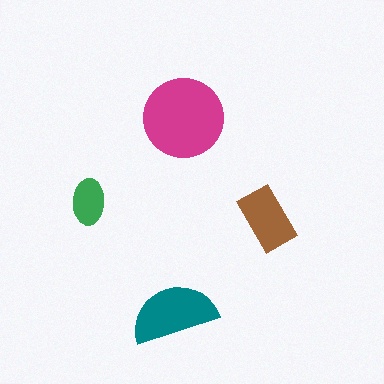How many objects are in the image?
There are 4 objects in the image.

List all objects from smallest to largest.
The green ellipse, the brown rectangle, the teal semicircle, the magenta circle.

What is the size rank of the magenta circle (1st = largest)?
1st.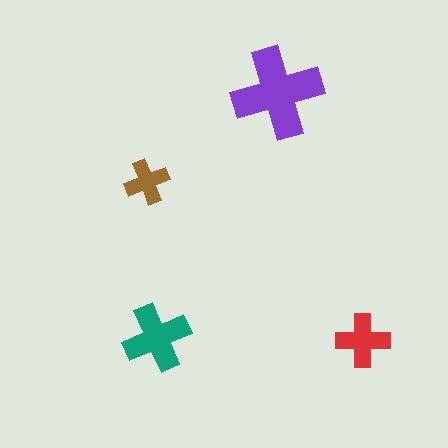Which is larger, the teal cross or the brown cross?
The teal one.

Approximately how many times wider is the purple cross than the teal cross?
About 1.5 times wider.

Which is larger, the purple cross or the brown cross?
The purple one.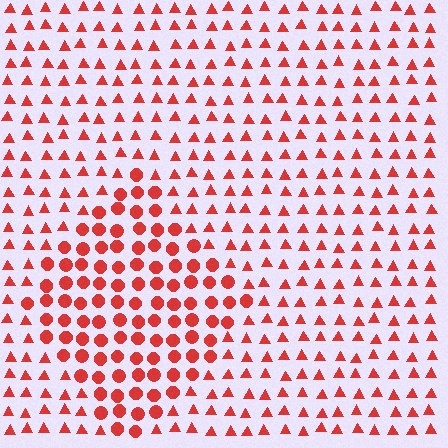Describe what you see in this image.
The image is filled with small red elements arranged in a uniform grid. A diamond-shaped region contains circles, while the surrounding area contains triangles. The boundary is defined purely by the change in element shape.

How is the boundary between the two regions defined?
The boundary is defined by a change in element shape: circles inside vs. triangles outside. All elements share the same color and spacing.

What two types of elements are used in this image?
The image uses circles inside the diamond region and triangles outside it.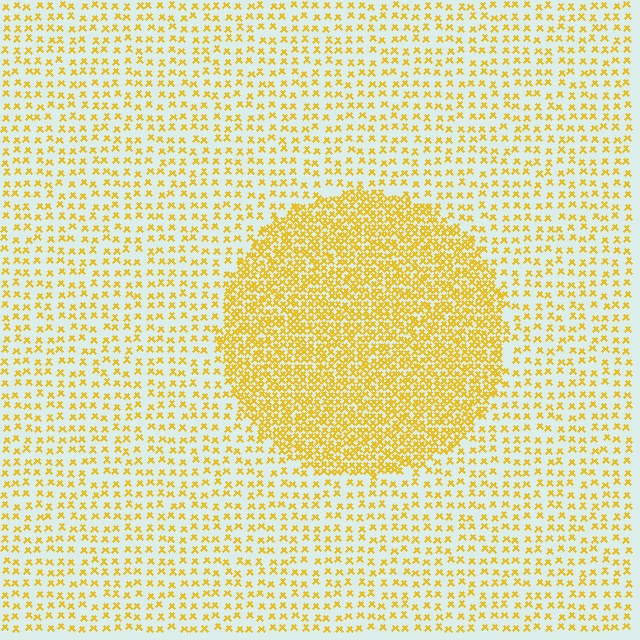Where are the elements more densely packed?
The elements are more densely packed inside the circle boundary.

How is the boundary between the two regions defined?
The boundary is defined by a change in element density (approximately 2.5x ratio). All elements are the same color, size, and shape.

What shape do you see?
I see a circle.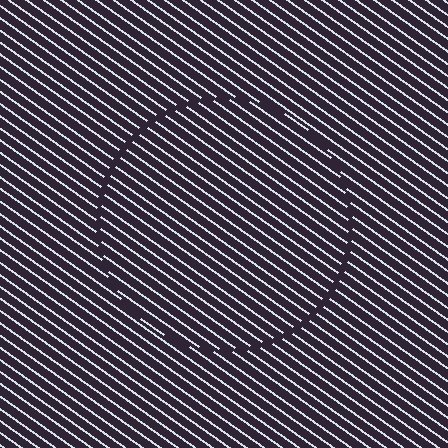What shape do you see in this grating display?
An illusory circle. The interior of the shape contains the same grating, shifted by half a period — the contour is defined by the phase discontinuity where line-ends from the inner and outer gratings abut.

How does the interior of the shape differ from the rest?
The interior of the shape contains the same grating, shifted by half a period — the contour is defined by the phase discontinuity where line-ends from the inner and outer gratings abut.